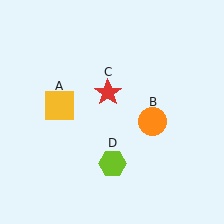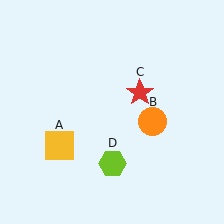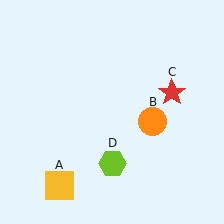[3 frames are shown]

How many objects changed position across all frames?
2 objects changed position: yellow square (object A), red star (object C).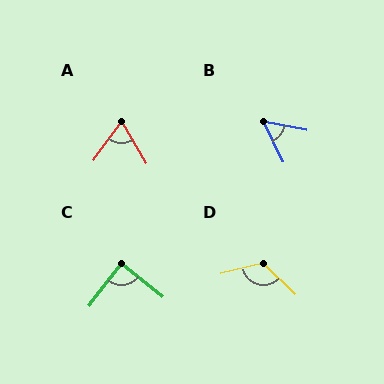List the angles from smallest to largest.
B (54°), A (66°), C (89°), D (121°).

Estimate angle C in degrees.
Approximately 89 degrees.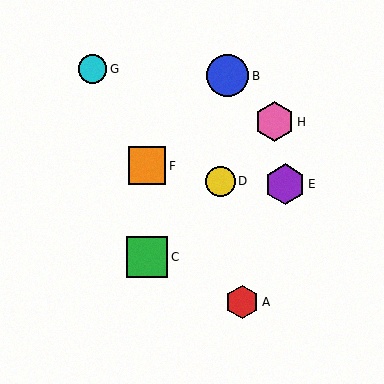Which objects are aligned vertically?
Objects C, F are aligned vertically.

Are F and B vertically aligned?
No, F is at x≈147 and B is at x≈228.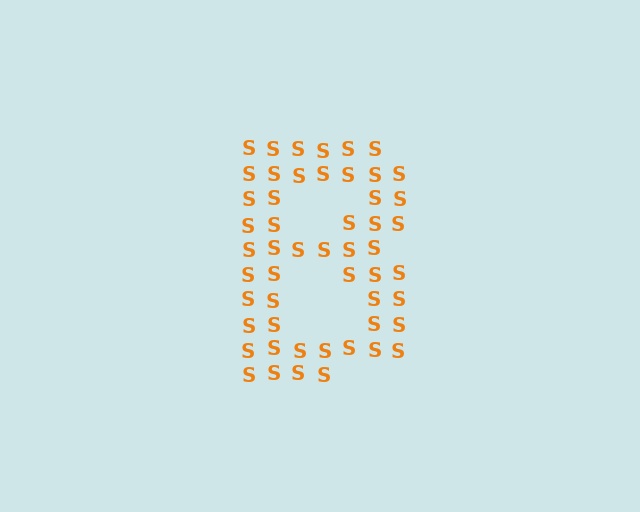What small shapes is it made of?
It is made of small letter S's.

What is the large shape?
The large shape is the letter B.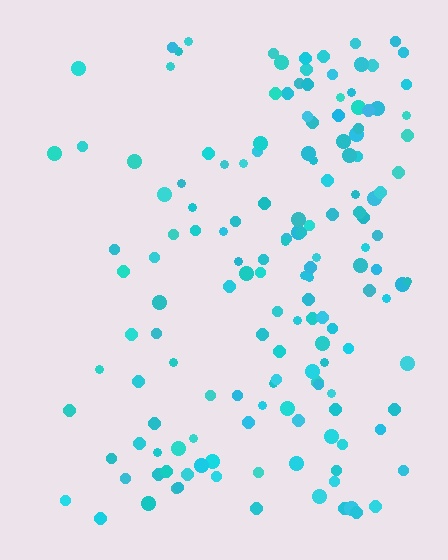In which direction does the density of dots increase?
From left to right, with the right side densest.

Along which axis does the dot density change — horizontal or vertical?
Horizontal.